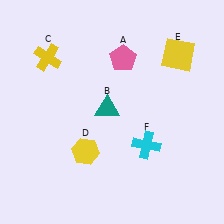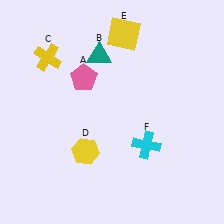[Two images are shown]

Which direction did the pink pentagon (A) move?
The pink pentagon (A) moved left.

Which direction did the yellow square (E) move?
The yellow square (E) moved left.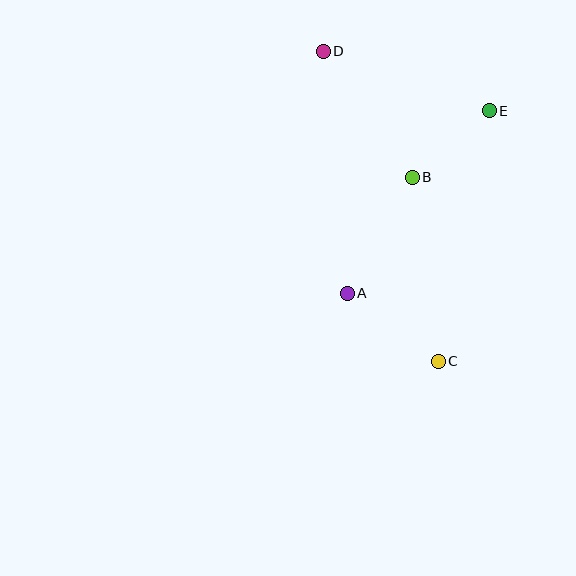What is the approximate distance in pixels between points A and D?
The distance between A and D is approximately 243 pixels.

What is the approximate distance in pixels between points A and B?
The distance between A and B is approximately 133 pixels.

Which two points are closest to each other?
Points B and E are closest to each other.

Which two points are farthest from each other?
Points C and D are farthest from each other.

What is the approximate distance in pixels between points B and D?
The distance between B and D is approximately 154 pixels.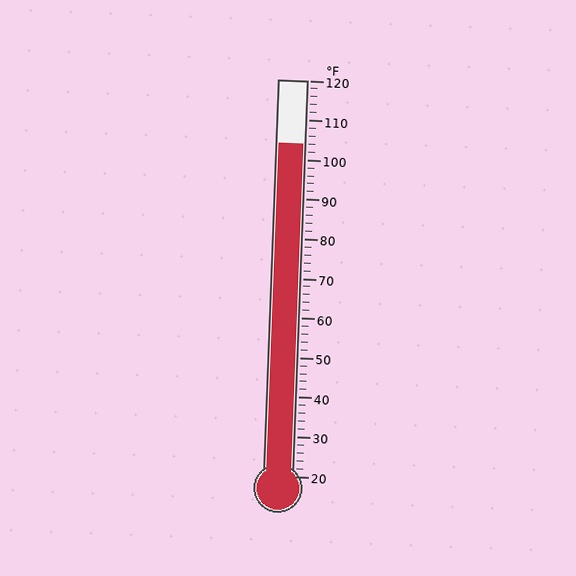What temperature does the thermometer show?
The thermometer shows approximately 104°F.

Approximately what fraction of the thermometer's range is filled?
The thermometer is filled to approximately 85% of its range.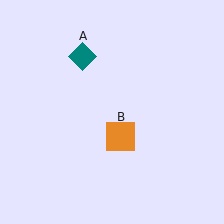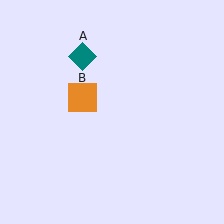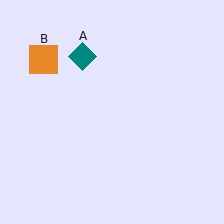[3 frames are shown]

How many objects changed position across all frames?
1 object changed position: orange square (object B).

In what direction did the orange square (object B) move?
The orange square (object B) moved up and to the left.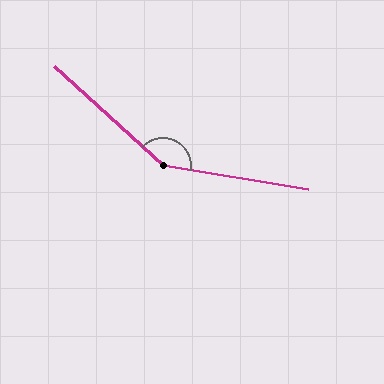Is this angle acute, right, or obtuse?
It is obtuse.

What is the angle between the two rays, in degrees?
Approximately 147 degrees.